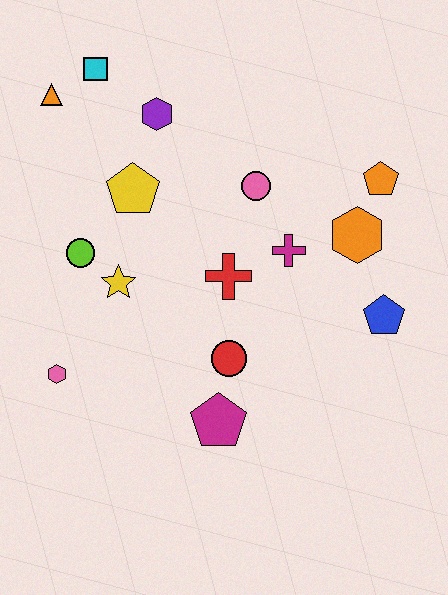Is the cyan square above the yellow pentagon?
Yes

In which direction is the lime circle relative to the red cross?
The lime circle is to the left of the red cross.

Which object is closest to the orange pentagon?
The orange hexagon is closest to the orange pentagon.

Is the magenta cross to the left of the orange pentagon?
Yes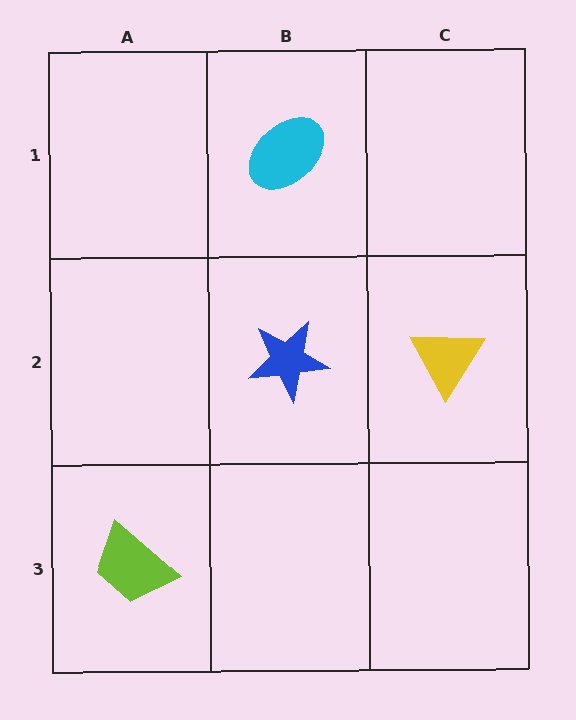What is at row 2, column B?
A blue star.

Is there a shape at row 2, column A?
No, that cell is empty.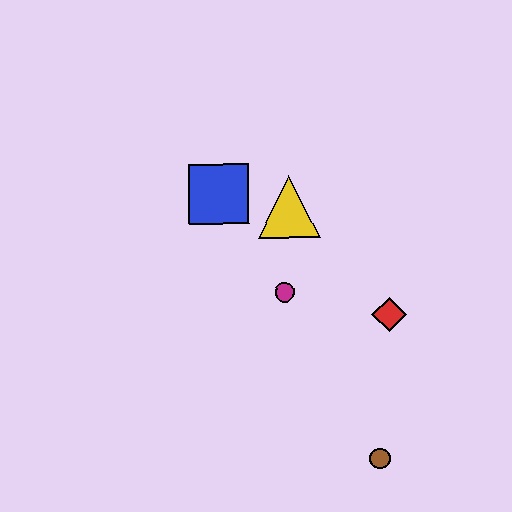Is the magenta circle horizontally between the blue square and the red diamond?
Yes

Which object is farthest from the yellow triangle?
The brown circle is farthest from the yellow triangle.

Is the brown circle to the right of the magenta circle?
Yes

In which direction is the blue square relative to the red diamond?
The blue square is to the left of the red diamond.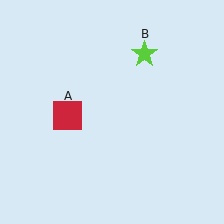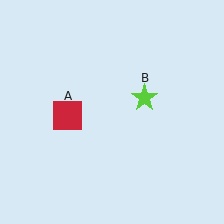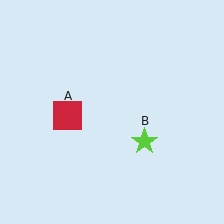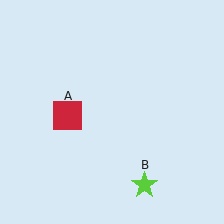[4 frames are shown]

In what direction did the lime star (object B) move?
The lime star (object B) moved down.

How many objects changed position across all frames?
1 object changed position: lime star (object B).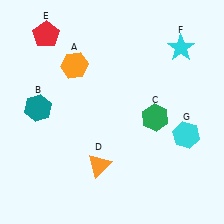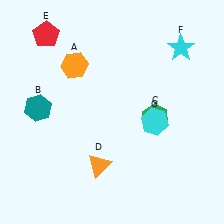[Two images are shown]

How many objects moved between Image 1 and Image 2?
1 object moved between the two images.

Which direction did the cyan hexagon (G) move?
The cyan hexagon (G) moved left.